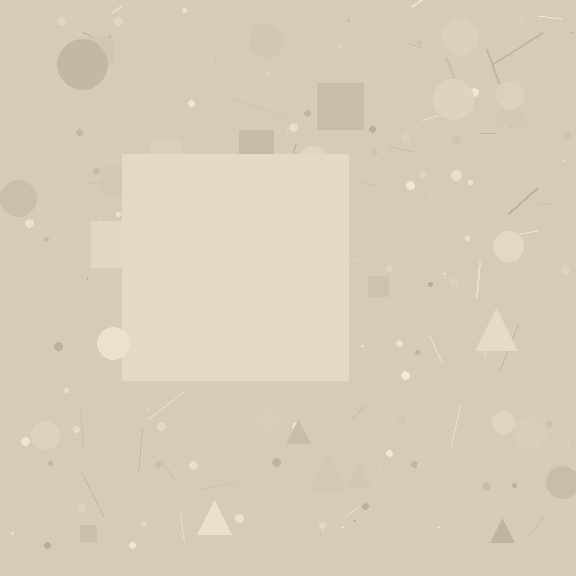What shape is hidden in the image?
A square is hidden in the image.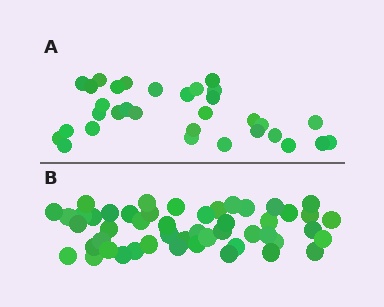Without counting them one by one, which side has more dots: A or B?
Region B (the bottom region) has more dots.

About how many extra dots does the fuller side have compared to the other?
Region B has approximately 15 more dots than region A.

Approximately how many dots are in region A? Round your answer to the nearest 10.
About 30 dots. (The exact count is 32, which rounds to 30.)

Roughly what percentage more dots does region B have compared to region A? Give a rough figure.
About 55% more.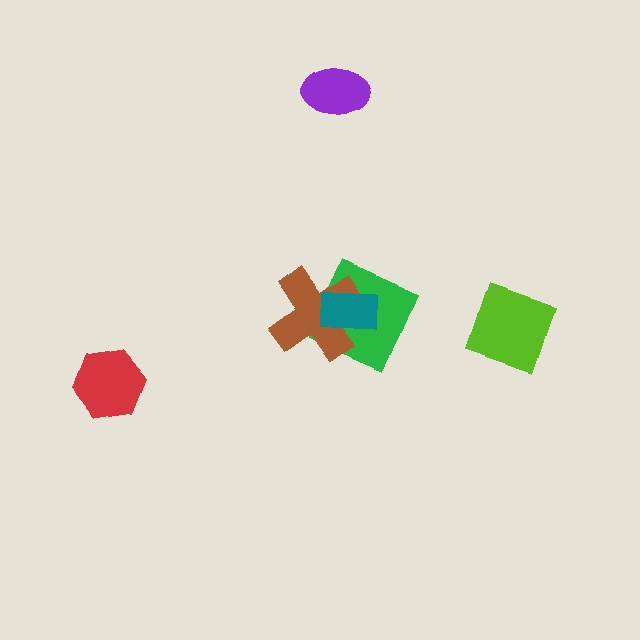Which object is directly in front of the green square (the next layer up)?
The brown cross is directly in front of the green square.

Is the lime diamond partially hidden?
No, no other shape covers it.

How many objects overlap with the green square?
2 objects overlap with the green square.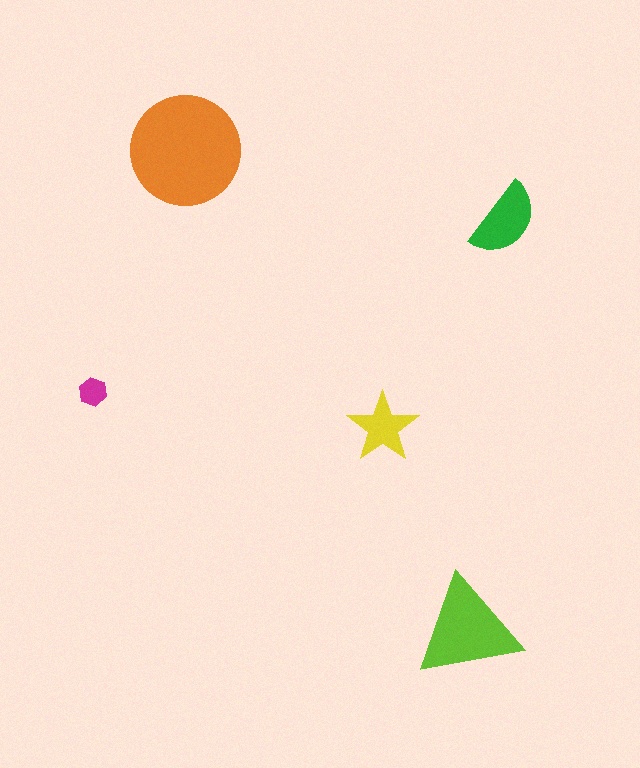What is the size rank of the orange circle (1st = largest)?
1st.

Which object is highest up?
The orange circle is topmost.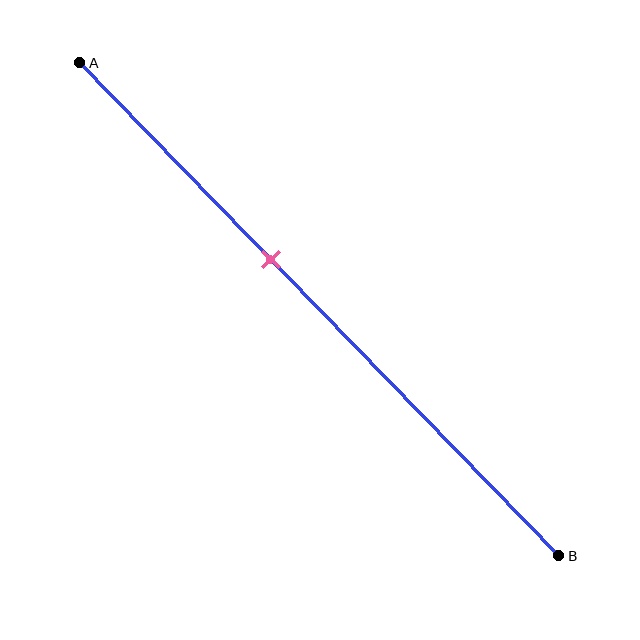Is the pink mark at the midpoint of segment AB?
No, the mark is at about 40% from A, not at the 50% midpoint.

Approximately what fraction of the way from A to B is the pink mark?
The pink mark is approximately 40% of the way from A to B.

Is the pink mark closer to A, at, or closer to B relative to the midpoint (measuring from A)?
The pink mark is closer to point A than the midpoint of segment AB.